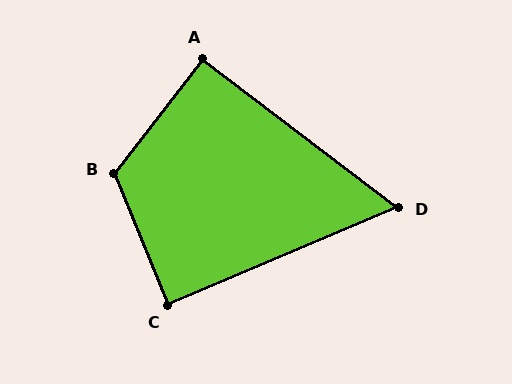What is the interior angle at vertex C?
Approximately 89 degrees (approximately right).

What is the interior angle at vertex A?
Approximately 91 degrees (approximately right).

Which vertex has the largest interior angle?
B, at approximately 120 degrees.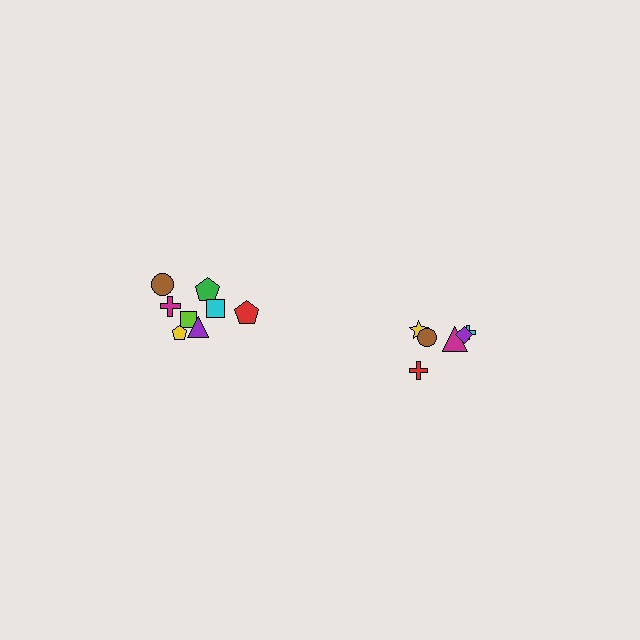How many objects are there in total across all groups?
There are 14 objects.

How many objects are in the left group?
There are 8 objects.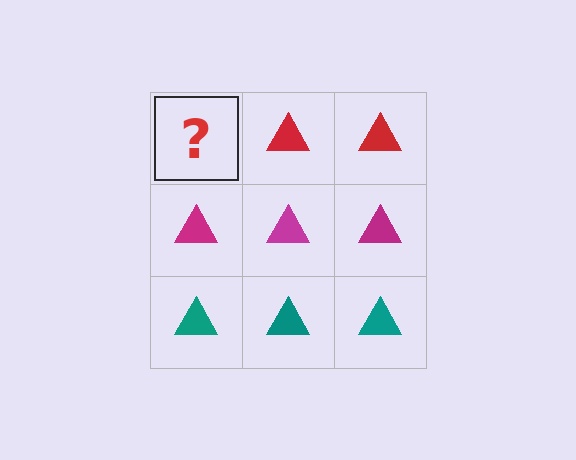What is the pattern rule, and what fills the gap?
The rule is that each row has a consistent color. The gap should be filled with a red triangle.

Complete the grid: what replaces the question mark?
The question mark should be replaced with a red triangle.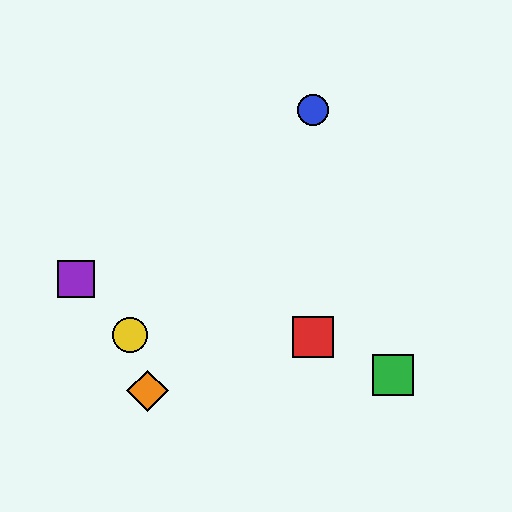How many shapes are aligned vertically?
2 shapes (the red square, the blue circle) are aligned vertically.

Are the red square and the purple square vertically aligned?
No, the red square is at x≈313 and the purple square is at x≈76.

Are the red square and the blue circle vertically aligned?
Yes, both are at x≈313.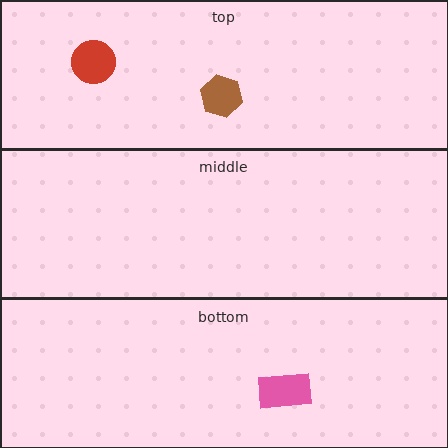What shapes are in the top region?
The brown hexagon, the red circle.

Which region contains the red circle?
The top region.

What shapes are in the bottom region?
The pink rectangle.